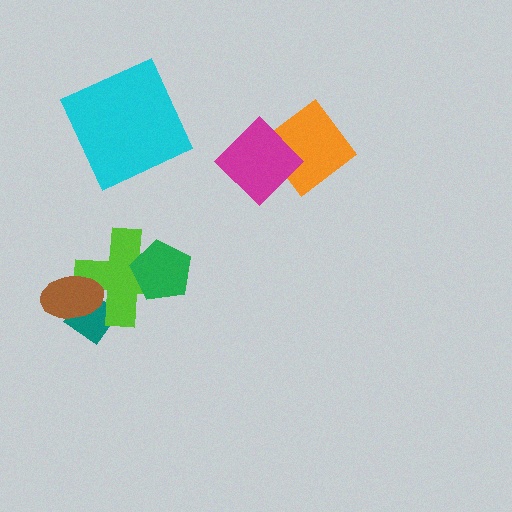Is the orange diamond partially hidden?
Yes, it is partially covered by another shape.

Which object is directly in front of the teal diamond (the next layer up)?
The lime cross is directly in front of the teal diamond.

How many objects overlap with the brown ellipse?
2 objects overlap with the brown ellipse.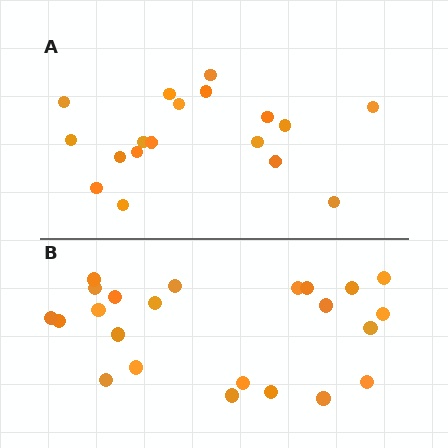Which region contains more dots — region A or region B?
Region B (the bottom region) has more dots.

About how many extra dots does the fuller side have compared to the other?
Region B has about 5 more dots than region A.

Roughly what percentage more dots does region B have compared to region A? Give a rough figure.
About 30% more.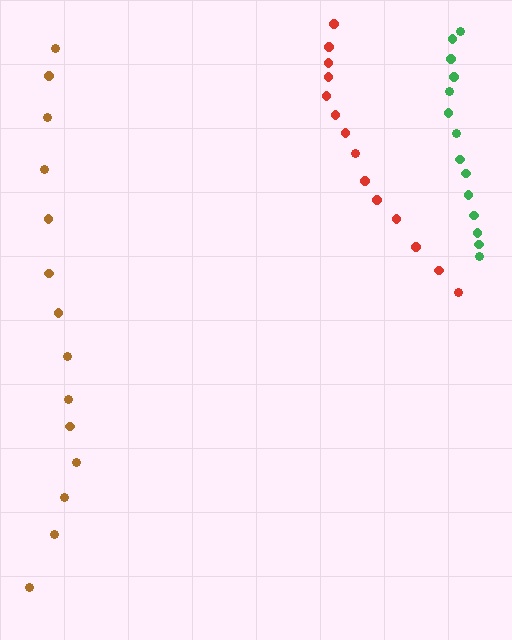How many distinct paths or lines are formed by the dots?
There are 3 distinct paths.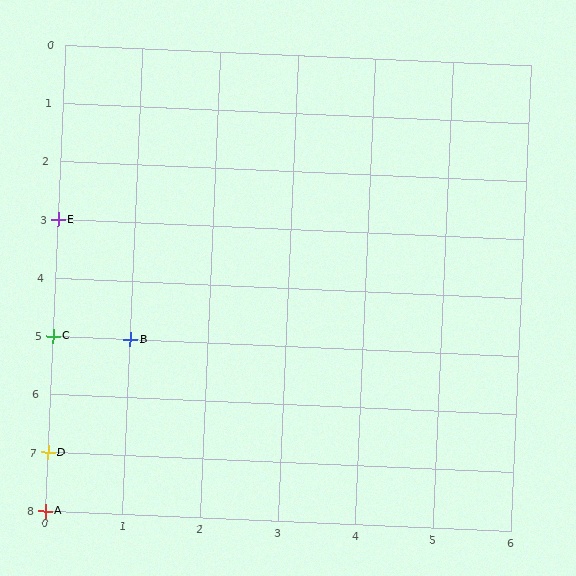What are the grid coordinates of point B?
Point B is at grid coordinates (1, 5).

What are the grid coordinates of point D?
Point D is at grid coordinates (0, 7).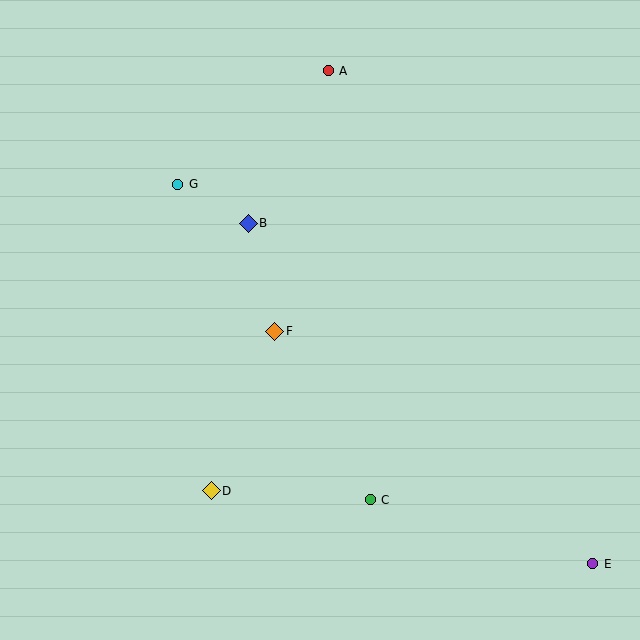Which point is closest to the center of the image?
Point F at (275, 331) is closest to the center.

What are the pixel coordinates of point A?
Point A is at (328, 71).